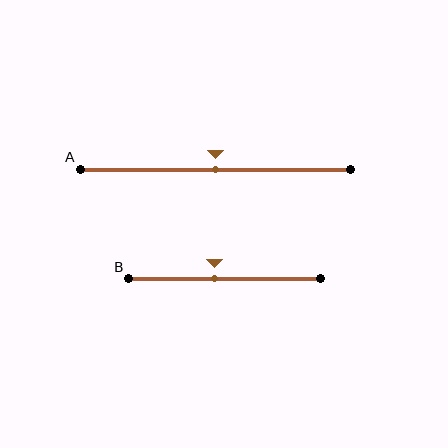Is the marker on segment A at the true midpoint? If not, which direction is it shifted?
Yes, the marker on segment A is at the true midpoint.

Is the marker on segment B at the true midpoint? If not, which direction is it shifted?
No, the marker on segment B is shifted to the left by about 5% of the segment length.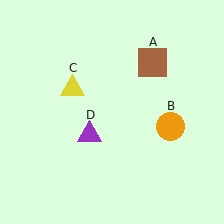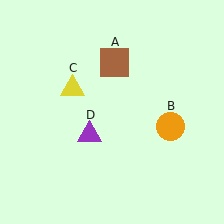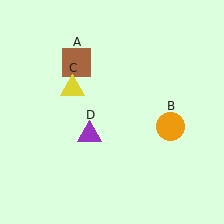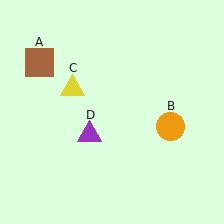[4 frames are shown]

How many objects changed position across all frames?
1 object changed position: brown square (object A).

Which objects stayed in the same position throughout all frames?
Orange circle (object B) and yellow triangle (object C) and purple triangle (object D) remained stationary.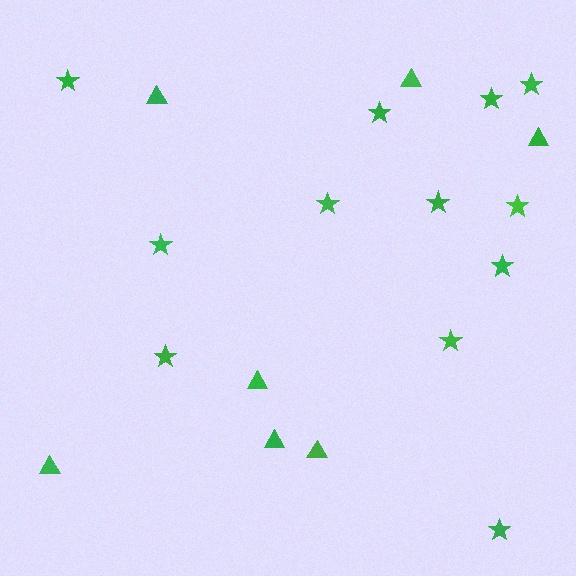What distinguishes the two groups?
There are 2 groups: one group of stars (12) and one group of triangles (7).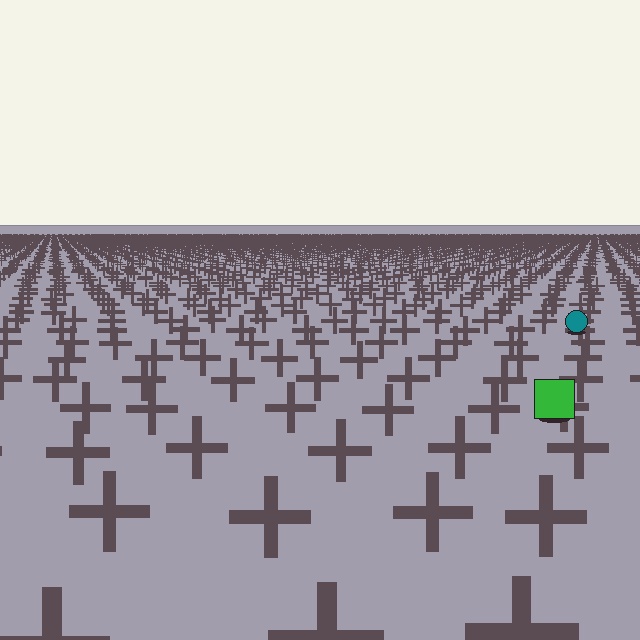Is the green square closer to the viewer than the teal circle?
Yes. The green square is closer — you can tell from the texture gradient: the ground texture is coarser near it.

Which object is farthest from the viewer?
The teal circle is farthest from the viewer. It appears smaller and the ground texture around it is denser.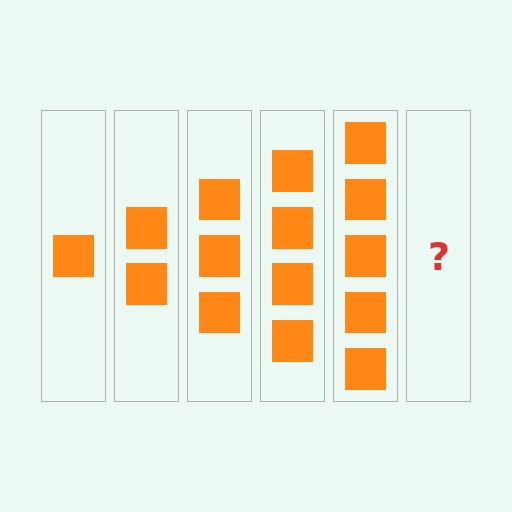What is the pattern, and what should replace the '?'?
The pattern is that each step adds one more square. The '?' should be 6 squares.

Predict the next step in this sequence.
The next step is 6 squares.